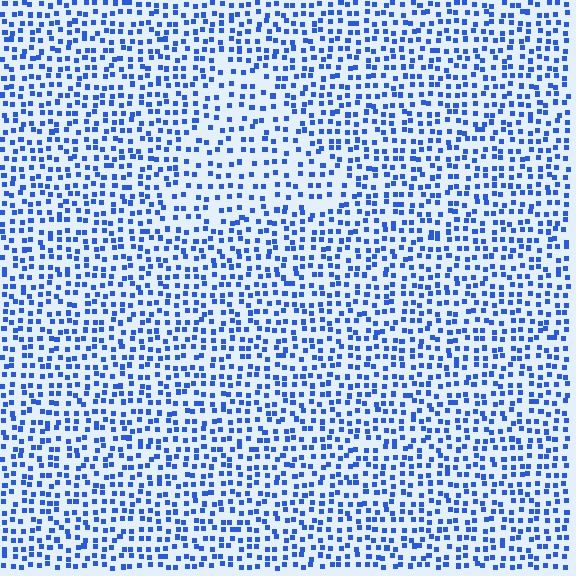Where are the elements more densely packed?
The elements are more densely packed outside the triangle boundary.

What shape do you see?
I see a triangle.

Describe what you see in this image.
The image contains small blue elements arranged at two different densities. A triangle-shaped region is visible where the elements are less densely packed than the surrounding area.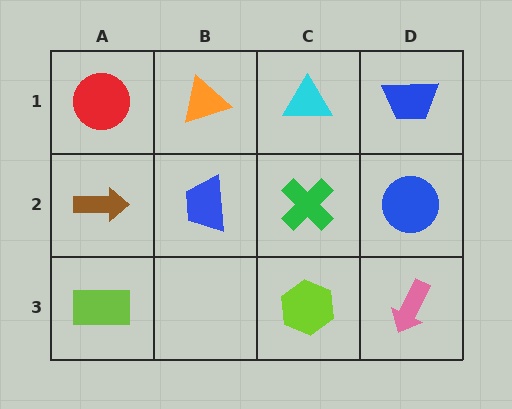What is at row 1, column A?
A red circle.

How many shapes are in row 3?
3 shapes.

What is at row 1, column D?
A blue trapezoid.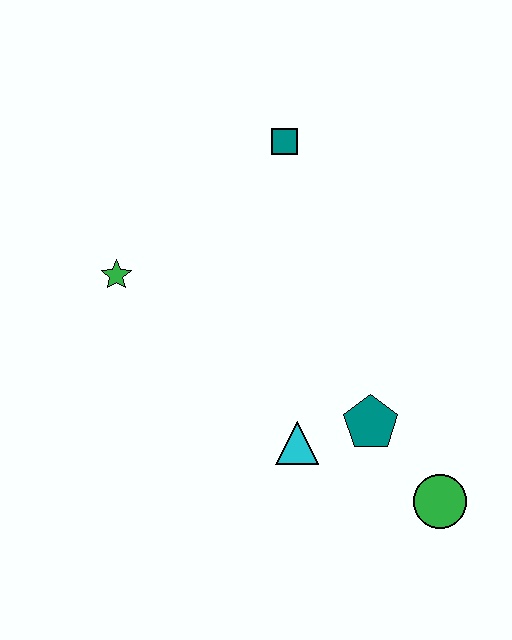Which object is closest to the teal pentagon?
The cyan triangle is closest to the teal pentagon.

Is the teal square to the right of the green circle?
No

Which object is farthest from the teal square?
The green circle is farthest from the teal square.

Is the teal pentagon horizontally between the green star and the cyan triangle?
No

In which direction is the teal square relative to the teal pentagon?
The teal square is above the teal pentagon.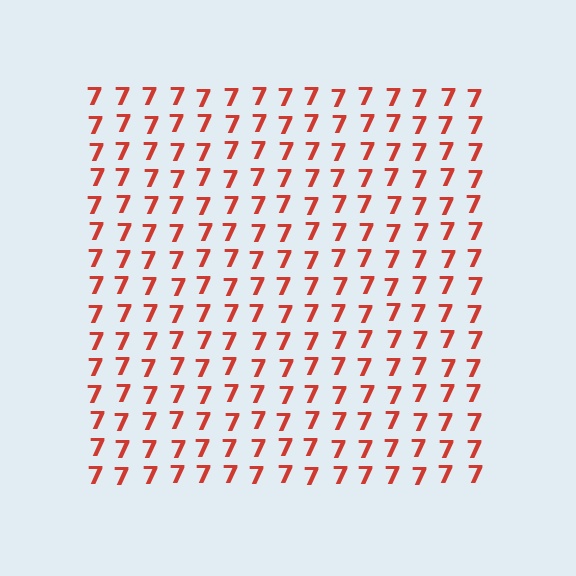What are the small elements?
The small elements are digit 7's.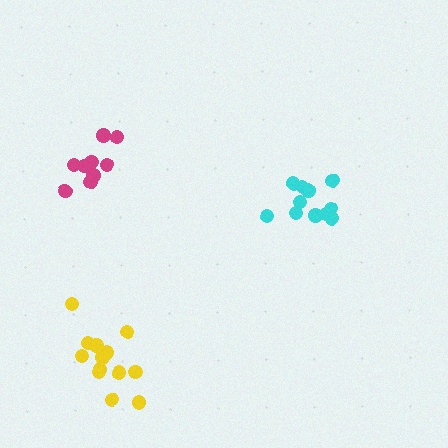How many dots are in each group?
Group 1: 14 dots, Group 2: 11 dots, Group 3: 9 dots (34 total).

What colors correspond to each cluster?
The clusters are colored: yellow, cyan, magenta.